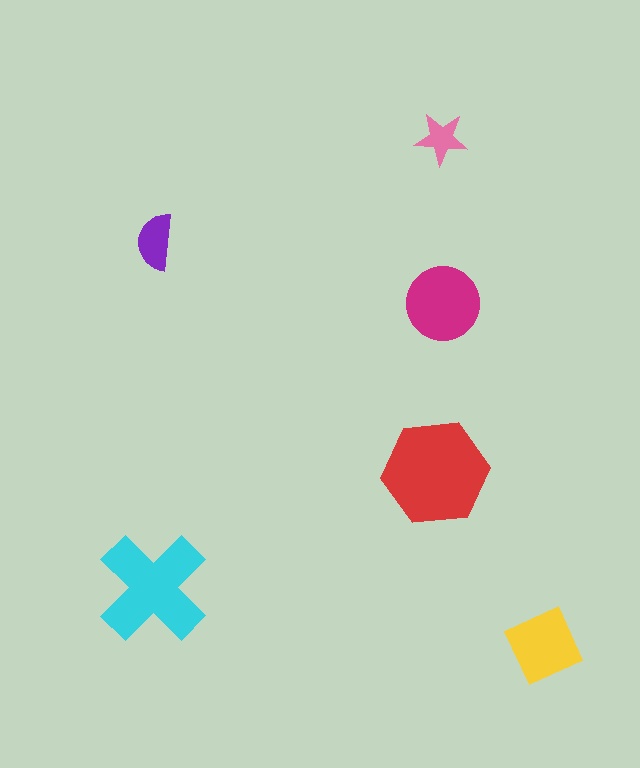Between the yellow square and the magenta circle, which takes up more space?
The magenta circle.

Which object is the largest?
The red hexagon.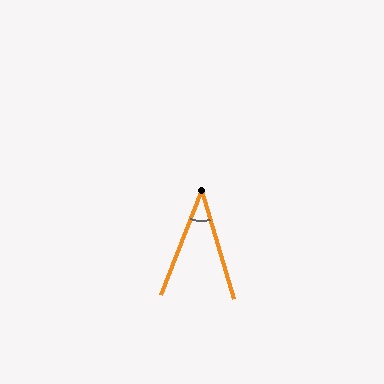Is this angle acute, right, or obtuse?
It is acute.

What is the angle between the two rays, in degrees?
Approximately 38 degrees.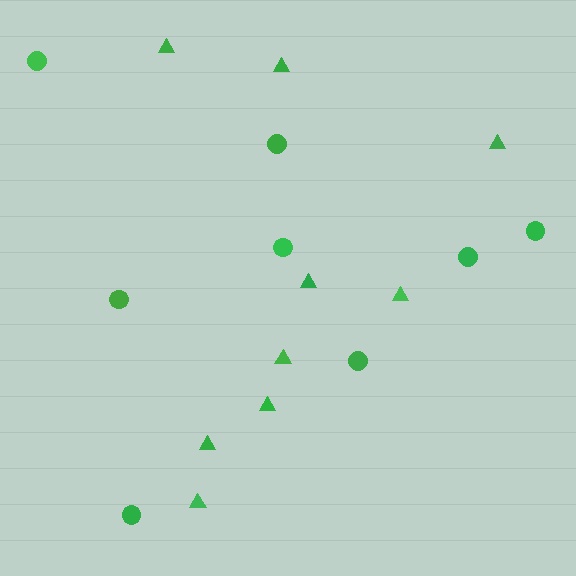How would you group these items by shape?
There are 2 groups: one group of triangles (9) and one group of circles (8).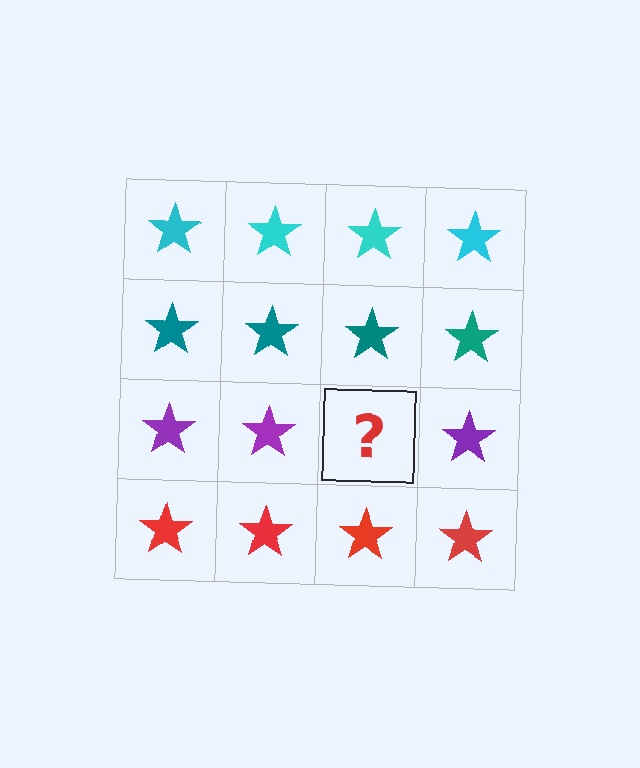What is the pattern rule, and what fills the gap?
The rule is that each row has a consistent color. The gap should be filled with a purple star.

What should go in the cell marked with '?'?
The missing cell should contain a purple star.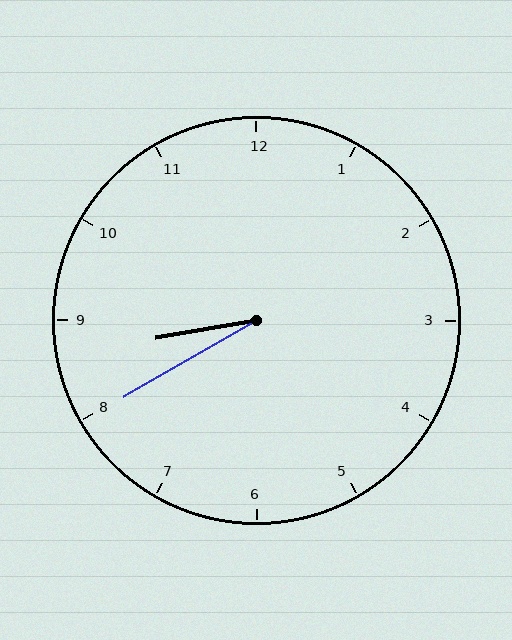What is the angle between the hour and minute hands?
Approximately 20 degrees.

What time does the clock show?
8:40.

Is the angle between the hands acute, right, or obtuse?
It is acute.